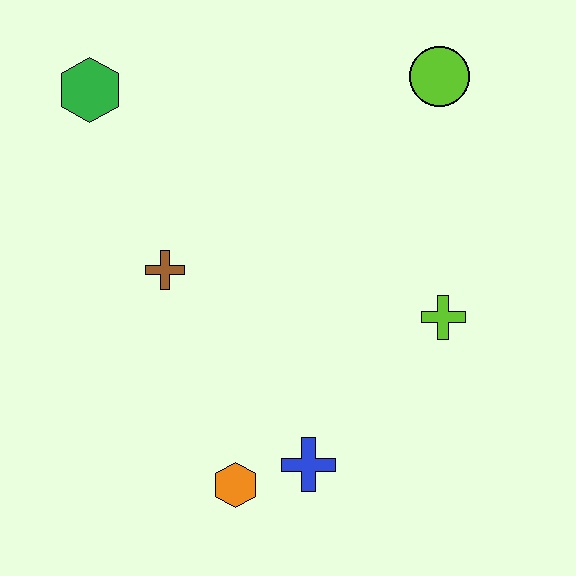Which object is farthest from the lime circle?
The orange hexagon is farthest from the lime circle.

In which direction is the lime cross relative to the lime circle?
The lime cross is below the lime circle.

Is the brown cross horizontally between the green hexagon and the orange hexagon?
Yes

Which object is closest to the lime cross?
The blue cross is closest to the lime cross.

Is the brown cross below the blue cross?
No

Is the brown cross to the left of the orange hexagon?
Yes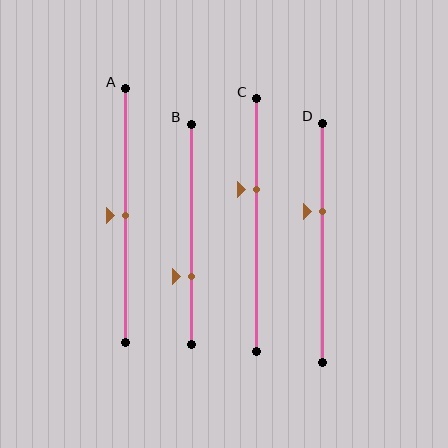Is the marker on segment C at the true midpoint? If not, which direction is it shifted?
No, the marker on segment C is shifted upward by about 14% of the segment length.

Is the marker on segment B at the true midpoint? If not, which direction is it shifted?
No, the marker on segment B is shifted downward by about 19% of the segment length.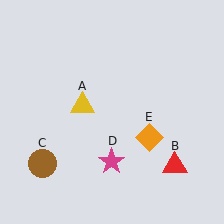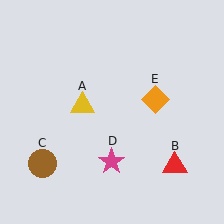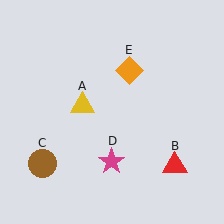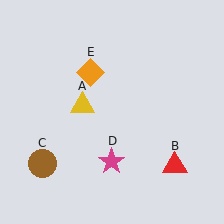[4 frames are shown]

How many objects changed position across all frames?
1 object changed position: orange diamond (object E).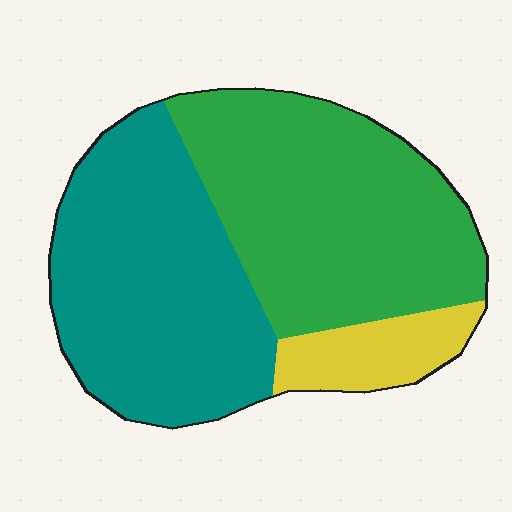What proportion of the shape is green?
Green covers 45% of the shape.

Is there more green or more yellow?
Green.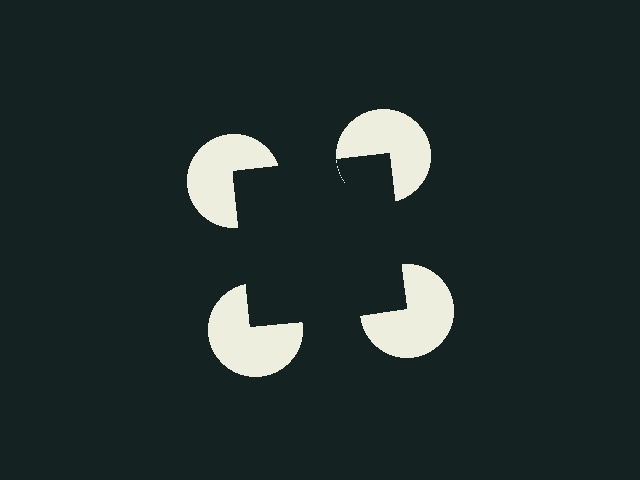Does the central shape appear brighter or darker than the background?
It typically appears slightly darker than the background, even though no actual brightness change is drawn.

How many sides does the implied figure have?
4 sides.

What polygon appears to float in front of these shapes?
An illusory square — its edges are inferred from the aligned wedge cuts in the pac-man discs, not physically drawn.